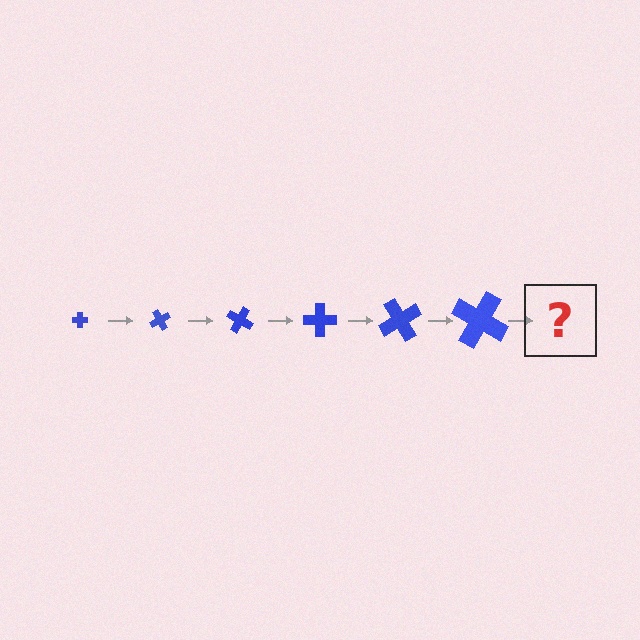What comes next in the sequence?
The next element should be a cross, larger than the previous one and rotated 360 degrees from the start.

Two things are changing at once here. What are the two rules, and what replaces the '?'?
The two rules are that the cross grows larger each step and it rotates 60 degrees each step. The '?' should be a cross, larger than the previous one and rotated 360 degrees from the start.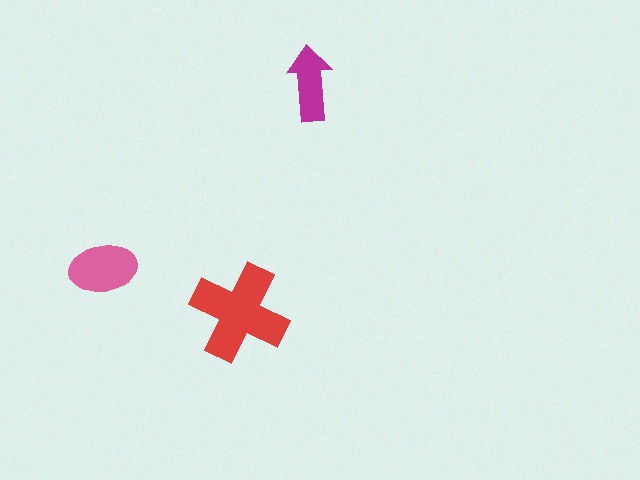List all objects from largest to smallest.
The red cross, the pink ellipse, the magenta arrow.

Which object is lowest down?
The red cross is bottommost.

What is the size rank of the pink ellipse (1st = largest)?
2nd.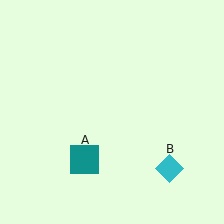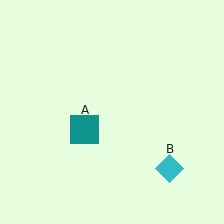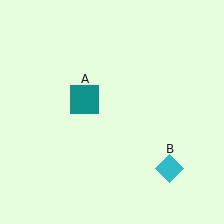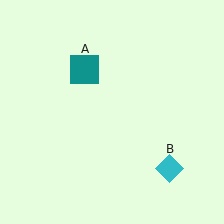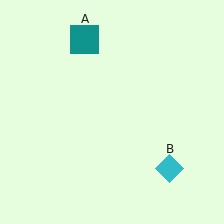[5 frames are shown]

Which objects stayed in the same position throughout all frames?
Cyan diamond (object B) remained stationary.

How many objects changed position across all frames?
1 object changed position: teal square (object A).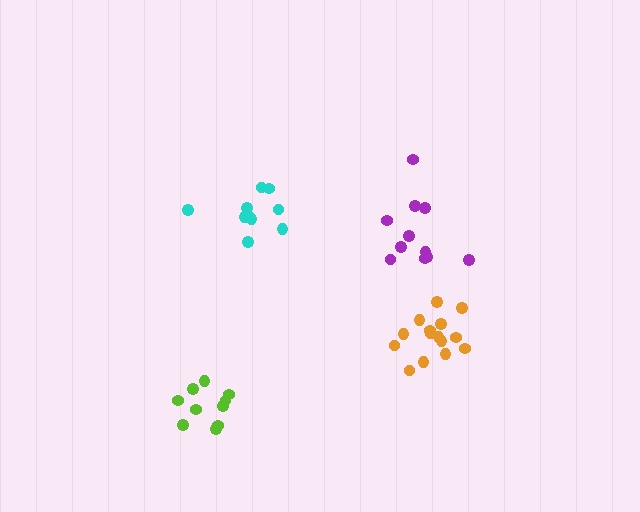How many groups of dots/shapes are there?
There are 4 groups.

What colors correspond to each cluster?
The clusters are colored: orange, purple, cyan, lime.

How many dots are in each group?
Group 1: 15 dots, Group 2: 11 dots, Group 3: 10 dots, Group 4: 10 dots (46 total).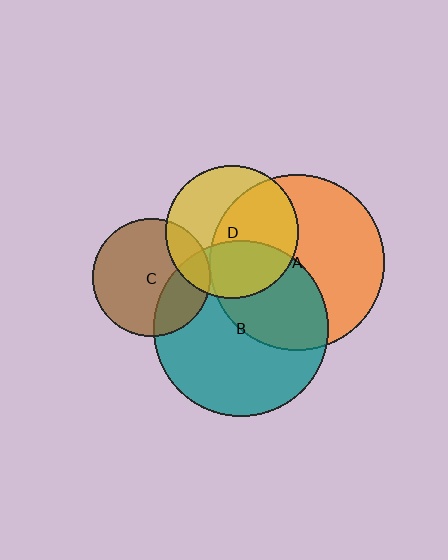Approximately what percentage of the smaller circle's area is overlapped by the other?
Approximately 30%.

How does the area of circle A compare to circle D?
Approximately 1.8 times.